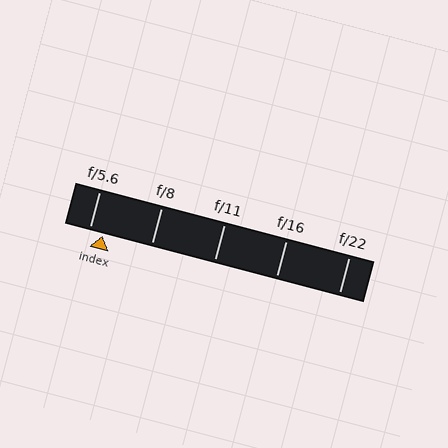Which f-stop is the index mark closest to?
The index mark is closest to f/5.6.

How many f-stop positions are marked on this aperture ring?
There are 5 f-stop positions marked.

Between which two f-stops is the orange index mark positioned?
The index mark is between f/5.6 and f/8.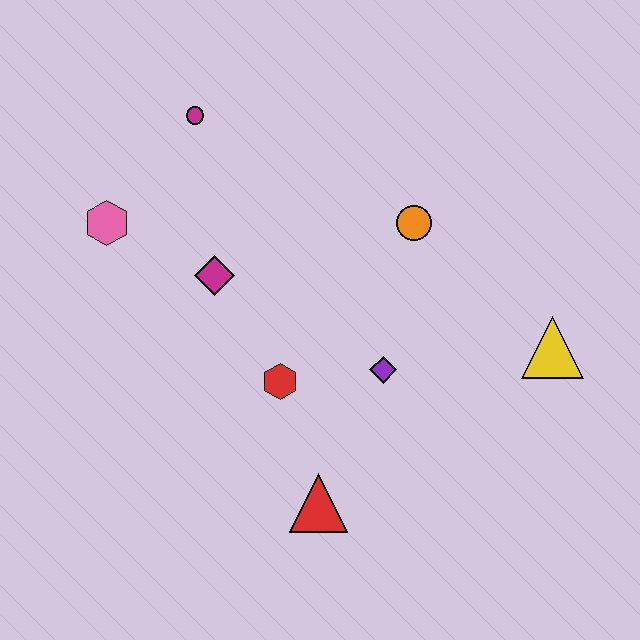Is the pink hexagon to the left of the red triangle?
Yes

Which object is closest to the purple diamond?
The red hexagon is closest to the purple diamond.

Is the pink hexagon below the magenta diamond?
No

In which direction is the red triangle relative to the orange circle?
The red triangle is below the orange circle.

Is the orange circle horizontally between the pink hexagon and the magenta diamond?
No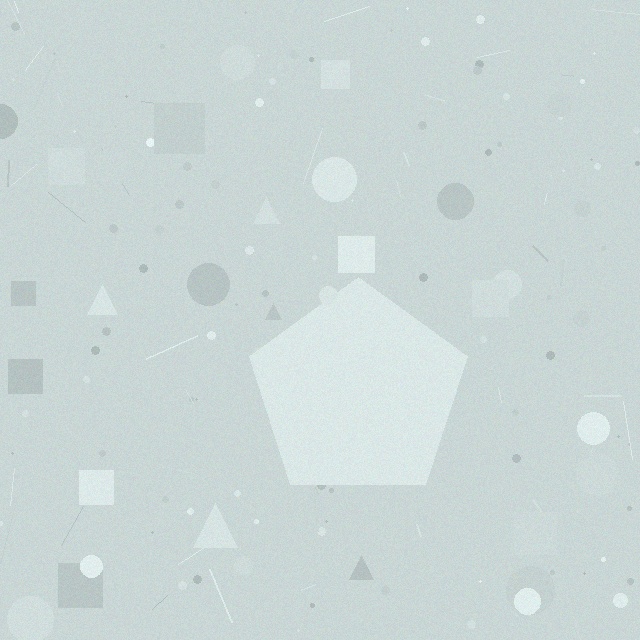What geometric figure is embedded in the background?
A pentagon is embedded in the background.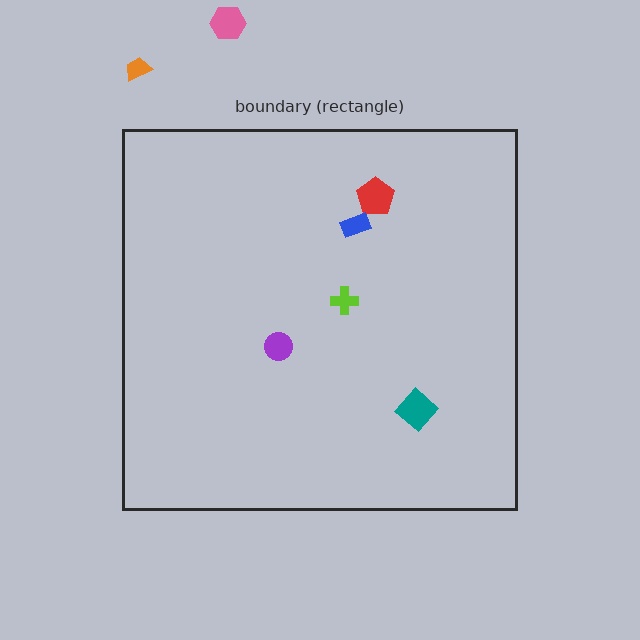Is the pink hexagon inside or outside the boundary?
Outside.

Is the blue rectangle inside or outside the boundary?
Inside.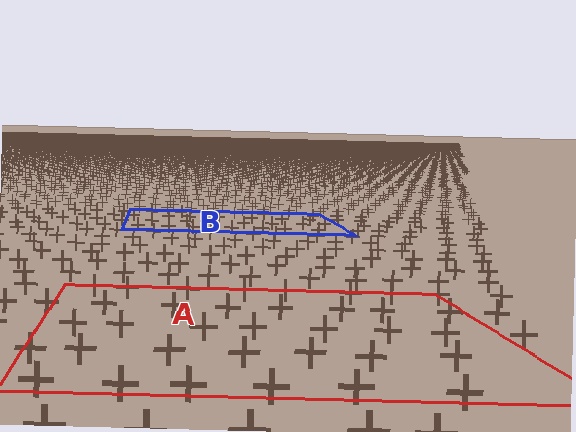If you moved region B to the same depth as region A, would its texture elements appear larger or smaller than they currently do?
They would appear larger. At a closer depth, the same texture elements are projected at a bigger on-screen size.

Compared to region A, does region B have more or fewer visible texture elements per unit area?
Region B has more texture elements per unit area — they are packed more densely because it is farther away.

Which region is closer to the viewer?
Region A is closer. The texture elements there are larger and more spread out.